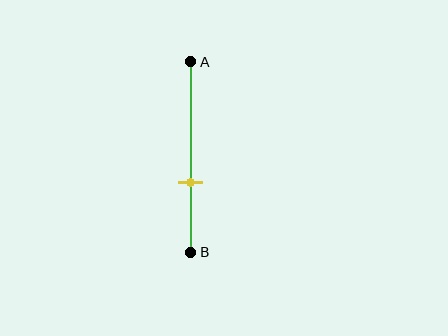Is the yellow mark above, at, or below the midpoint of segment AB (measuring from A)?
The yellow mark is below the midpoint of segment AB.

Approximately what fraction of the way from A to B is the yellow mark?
The yellow mark is approximately 65% of the way from A to B.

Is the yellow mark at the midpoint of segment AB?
No, the mark is at about 65% from A, not at the 50% midpoint.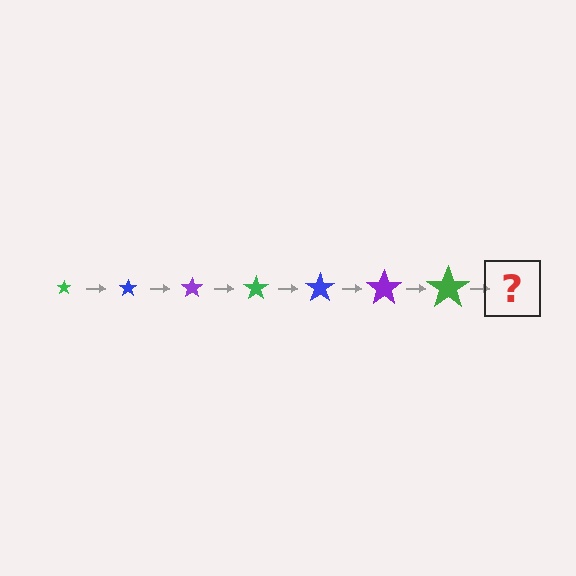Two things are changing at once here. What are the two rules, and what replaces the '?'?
The two rules are that the star grows larger each step and the color cycles through green, blue, and purple. The '?' should be a blue star, larger than the previous one.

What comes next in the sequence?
The next element should be a blue star, larger than the previous one.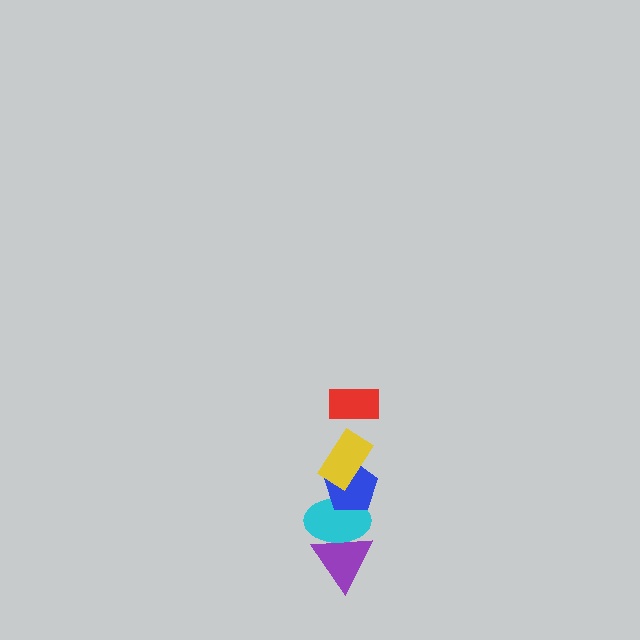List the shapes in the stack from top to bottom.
From top to bottom: the red rectangle, the yellow rectangle, the blue pentagon, the cyan ellipse, the purple triangle.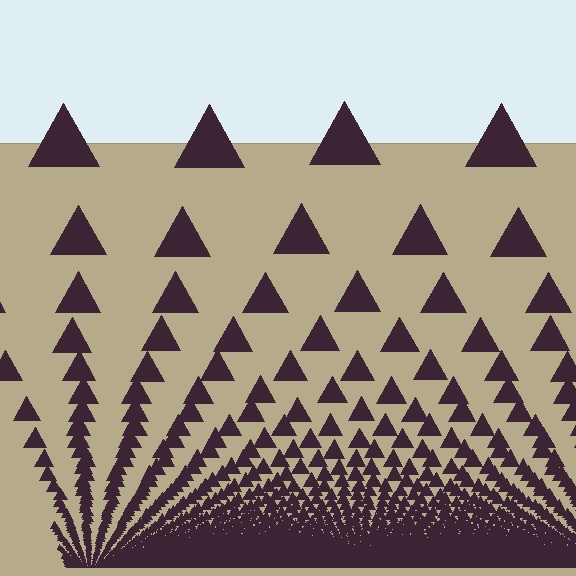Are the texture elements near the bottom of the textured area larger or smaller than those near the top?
Smaller. The gradient is inverted — elements near the bottom are smaller and denser.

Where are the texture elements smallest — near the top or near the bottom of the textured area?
Near the bottom.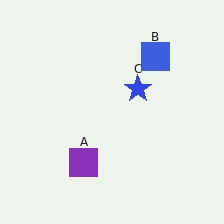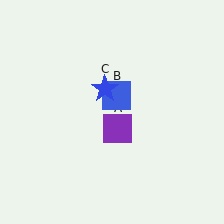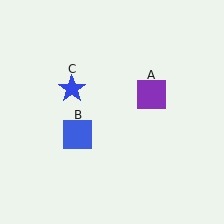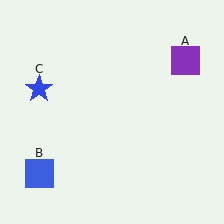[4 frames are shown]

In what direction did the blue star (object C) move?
The blue star (object C) moved left.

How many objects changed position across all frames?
3 objects changed position: purple square (object A), blue square (object B), blue star (object C).